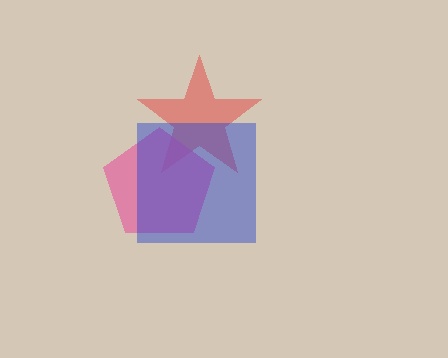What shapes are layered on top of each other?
The layered shapes are: a red star, a pink pentagon, a blue square.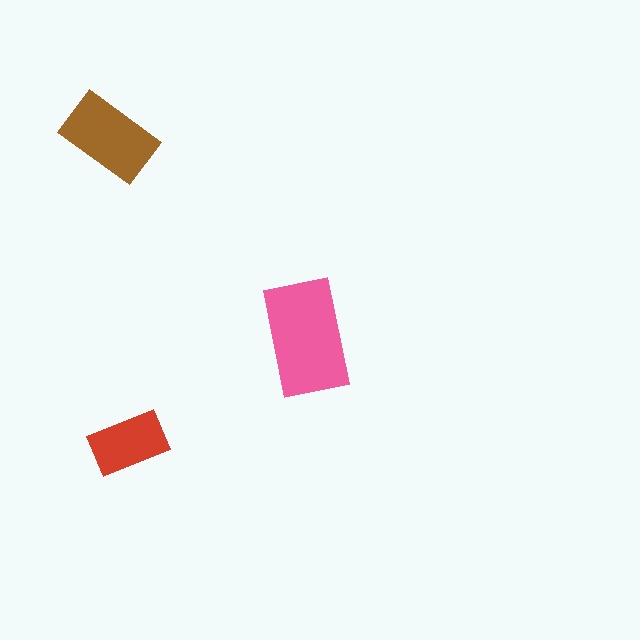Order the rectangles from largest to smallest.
the pink one, the brown one, the red one.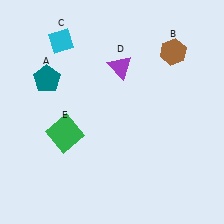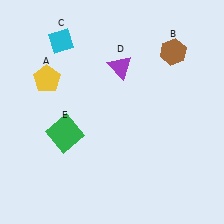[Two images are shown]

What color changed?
The pentagon (A) changed from teal in Image 1 to yellow in Image 2.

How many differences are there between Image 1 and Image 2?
There is 1 difference between the two images.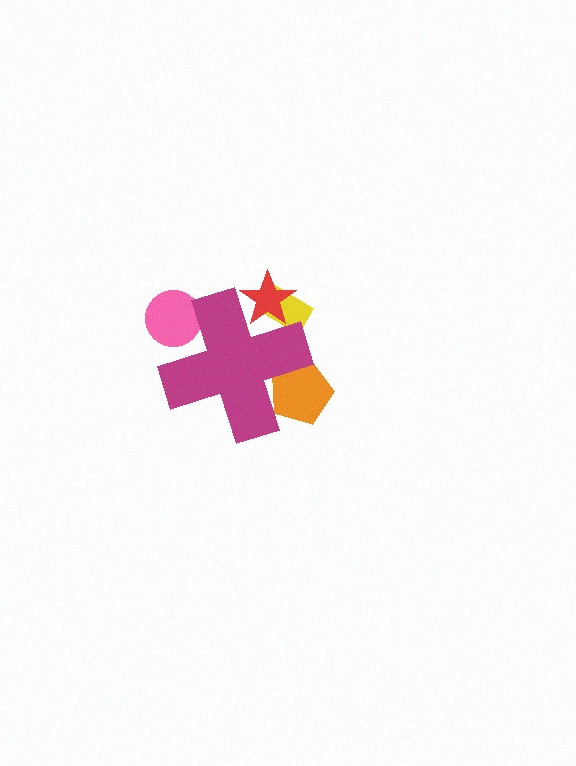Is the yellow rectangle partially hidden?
Yes, the yellow rectangle is partially hidden behind the magenta cross.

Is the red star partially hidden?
Yes, the red star is partially hidden behind the magenta cross.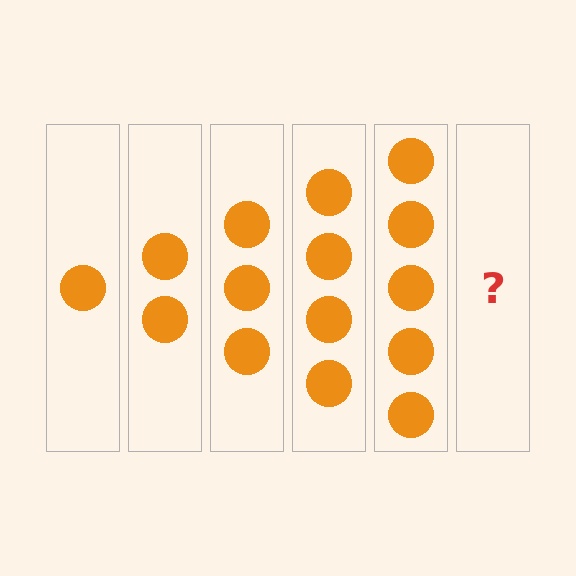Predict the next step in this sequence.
The next step is 6 circles.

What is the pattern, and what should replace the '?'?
The pattern is that each step adds one more circle. The '?' should be 6 circles.